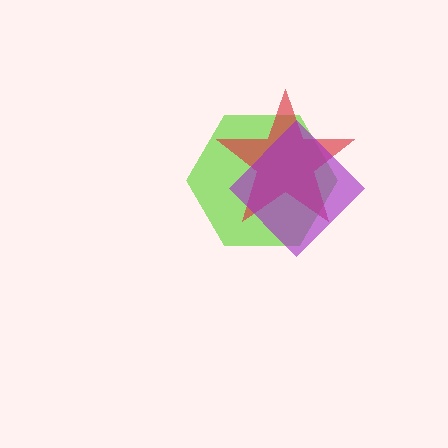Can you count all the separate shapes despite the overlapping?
Yes, there are 3 separate shapes.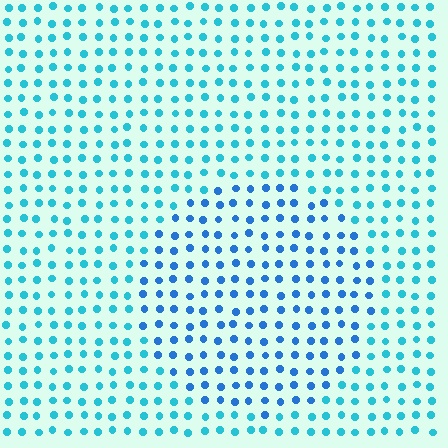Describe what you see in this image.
The image is filled with small cyan elements in a uniform arrangement. A circle-shaped region is visible where the elements are tinted to a slightly different hue, forming a subtle color boundary.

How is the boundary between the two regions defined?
The boundary is defined purely by a slight shift in hue (about 27 degrees). Spacing, size, and orientation are identical on both sides.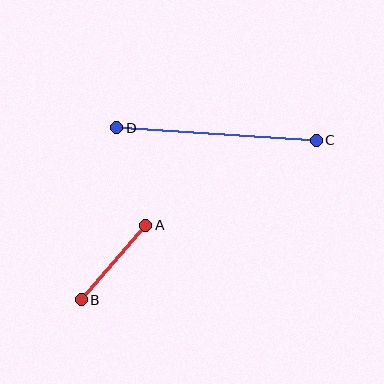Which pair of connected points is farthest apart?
Points C and D are farthest apart.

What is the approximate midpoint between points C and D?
The midpoint is at approximately (217, 134) pixels.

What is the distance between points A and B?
The distance is approximately 98 pixels.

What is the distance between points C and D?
The distance is approximately 200 pixels.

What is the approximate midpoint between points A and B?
The midpoint is at approximately (113, 263) pixels.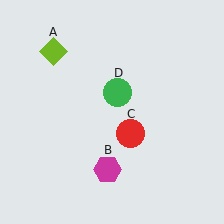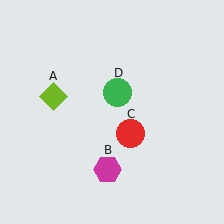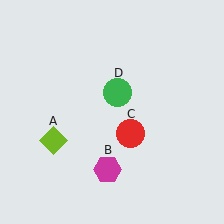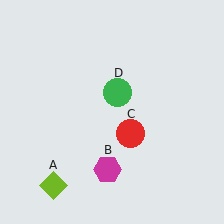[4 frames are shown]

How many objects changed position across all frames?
1 object changed position: lime diamond (object A).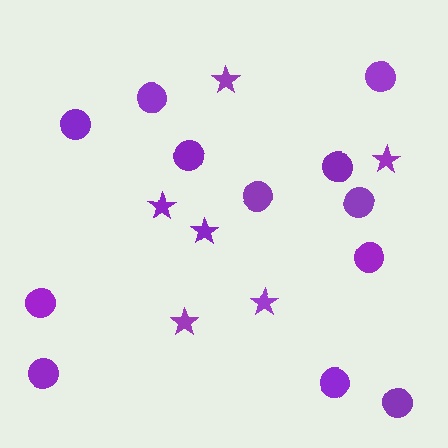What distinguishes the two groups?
There are 2 groups: one group of circles (12) and one group of stars (6).